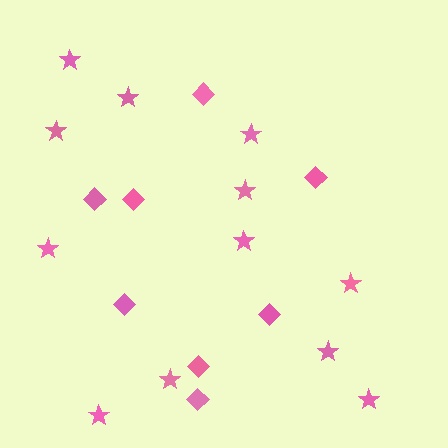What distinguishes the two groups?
There are 2 groups: one group of stars (12) and one group of diamonds (8).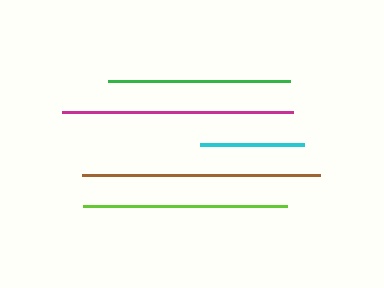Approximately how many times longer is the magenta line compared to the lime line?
The magenta line is approximately 1.1 times the length of the lime line.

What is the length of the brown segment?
The brown segment is approximately 238 pixels long.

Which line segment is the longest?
The brown line is the longest at approximately 238 pixels.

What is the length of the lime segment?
The lime segment is approximately 204 pixels long.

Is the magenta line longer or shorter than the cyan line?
The magenta line is longer than the cyan line.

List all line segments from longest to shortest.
From longest to shortest: brown, magenta, lime, green, cyan.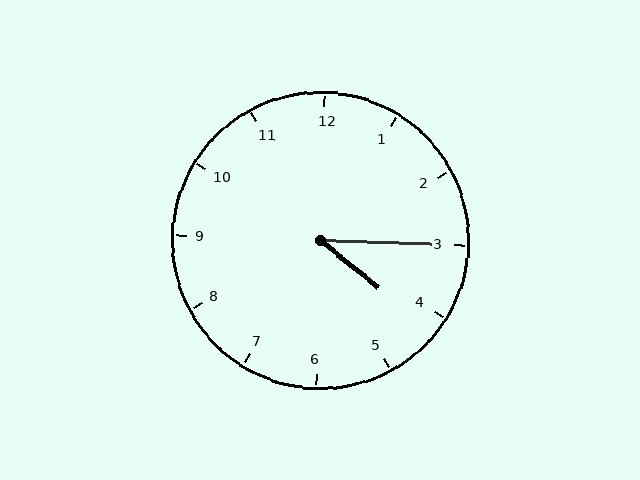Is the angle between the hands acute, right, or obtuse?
It is acute.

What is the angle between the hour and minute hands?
Approximately 38 degrees.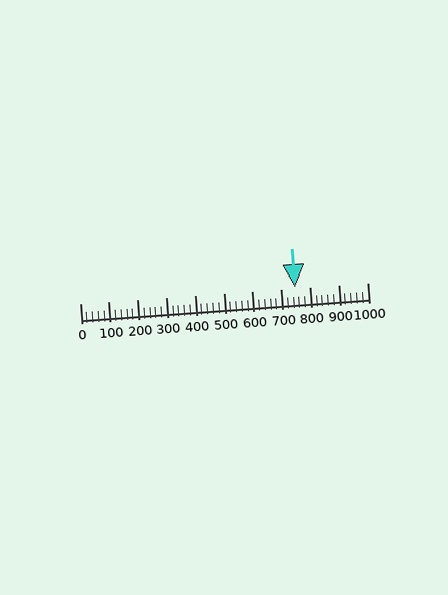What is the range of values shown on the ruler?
The ruler shows values from 0 to 1000.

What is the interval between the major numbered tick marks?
The major tick marks are spaced 100 units apart.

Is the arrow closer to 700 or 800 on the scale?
The arrow is closer to 700.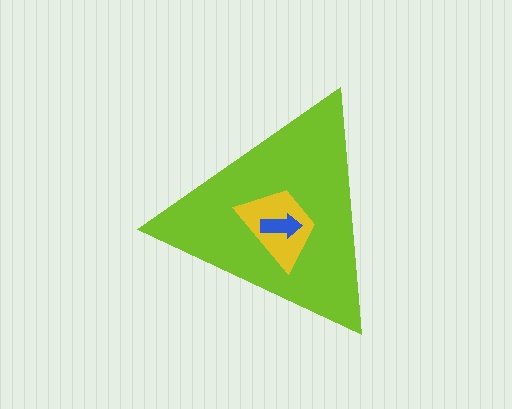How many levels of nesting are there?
3.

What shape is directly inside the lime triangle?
The yellow trapezoid.